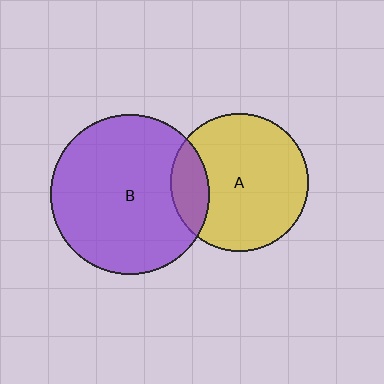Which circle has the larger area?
Circle B (purple).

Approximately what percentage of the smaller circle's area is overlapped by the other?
Approximately 20%.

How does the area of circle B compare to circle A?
Approximately 1.3 times.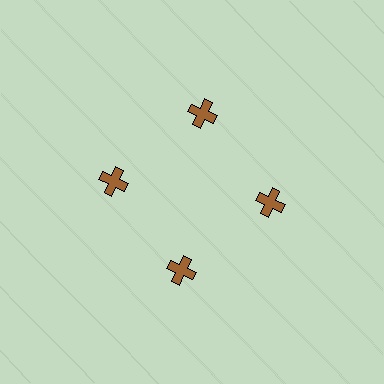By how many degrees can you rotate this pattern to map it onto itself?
The pattern maps onto itself every 90 degrees of rotation.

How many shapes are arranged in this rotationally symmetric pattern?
There are 4 shapes, arranged in 4 groups of 1.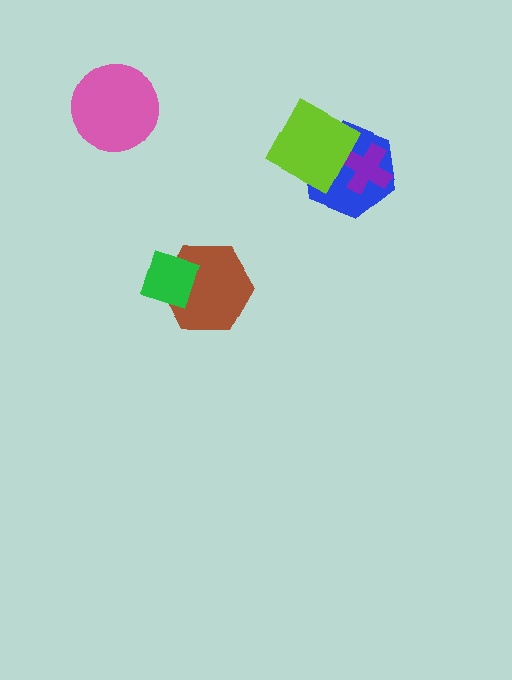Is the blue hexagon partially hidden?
Yes, it is partially covered by another shape.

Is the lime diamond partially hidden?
No, no other shape covers it.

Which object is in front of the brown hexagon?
The green diamond is in front of the brown hexagon.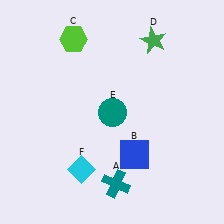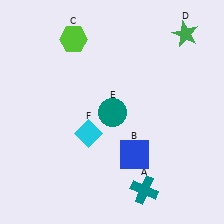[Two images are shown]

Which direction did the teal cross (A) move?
The teal cross (A) moved right.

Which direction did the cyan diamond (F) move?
The cyan diamond (F) moved up.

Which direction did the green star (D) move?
The green star (D) moved right.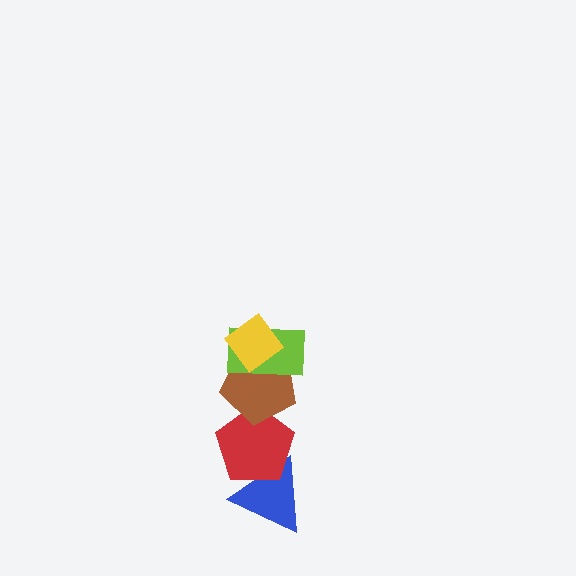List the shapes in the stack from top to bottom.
From top to bottom: the yellow diamond, the lime rectangle, the brown pentagon, the red pentagon, the blue triangle.